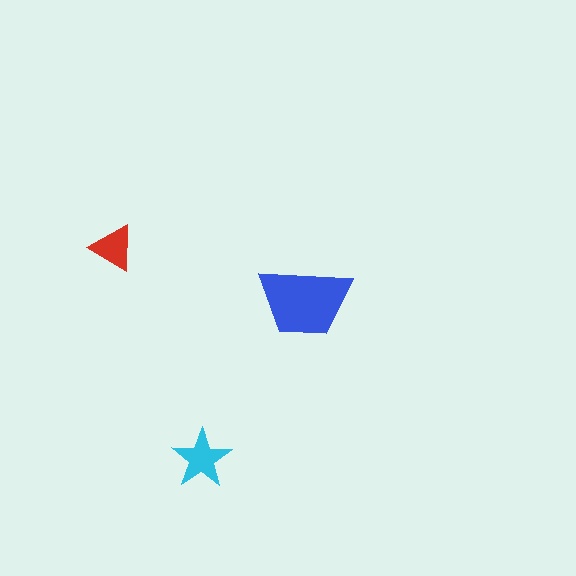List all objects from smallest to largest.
The red triangle, the cyan star, the blue trapezoid.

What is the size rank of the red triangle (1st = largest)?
3rd.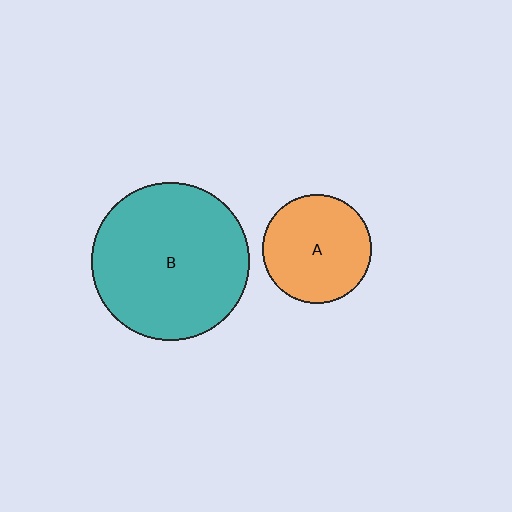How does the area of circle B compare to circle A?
Approximately 2.1 times.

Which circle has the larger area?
Circle B (teal).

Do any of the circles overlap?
No, none of the circles overlap.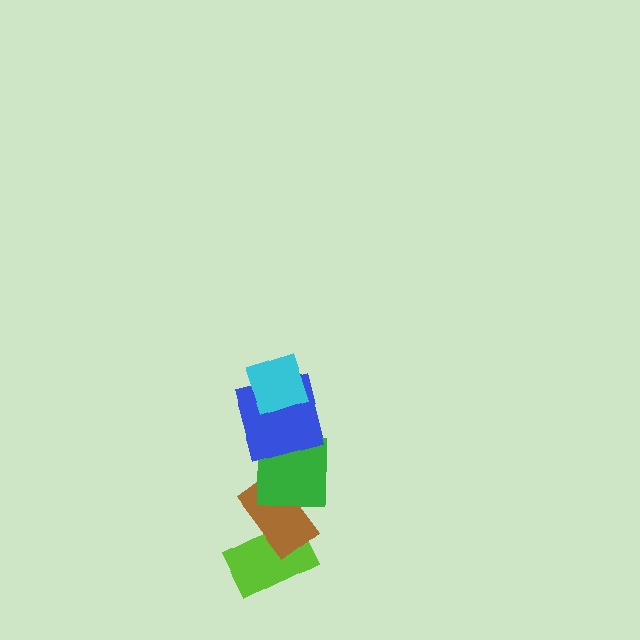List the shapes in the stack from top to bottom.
From top to bottom: the cyan diamond, the blue square, the green square, the brown rectangle, the lime rectangle.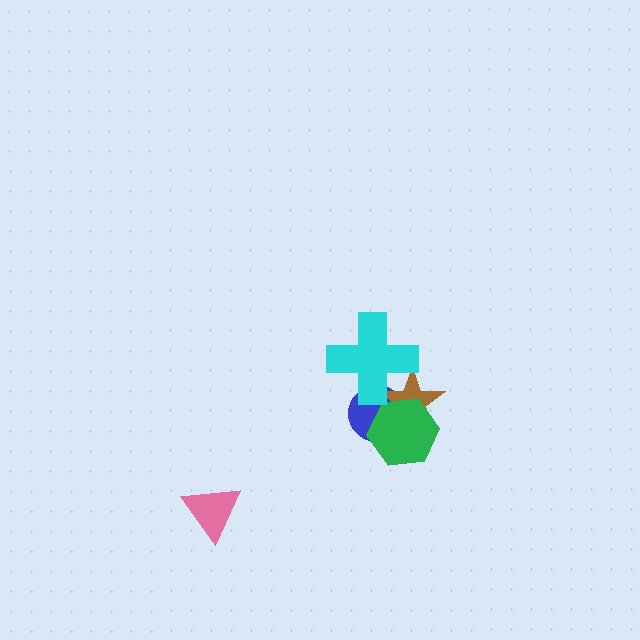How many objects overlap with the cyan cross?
2 objects overlap with the cyan cross.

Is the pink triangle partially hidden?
No, no other shape covers it.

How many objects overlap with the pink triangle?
0 objects overlap with the pink triangle.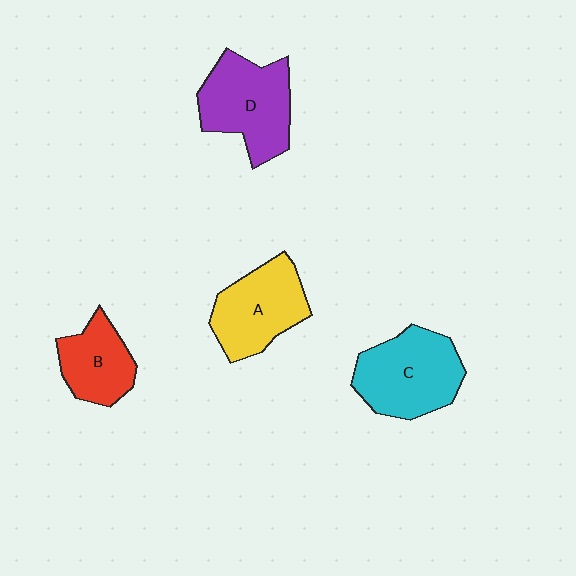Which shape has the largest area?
Shape C (cyan).